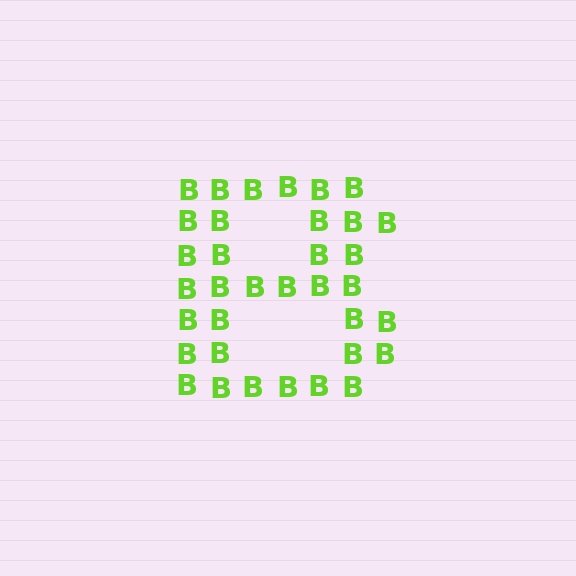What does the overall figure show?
The overall figure shows the letter B.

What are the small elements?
The small elements are letter B's.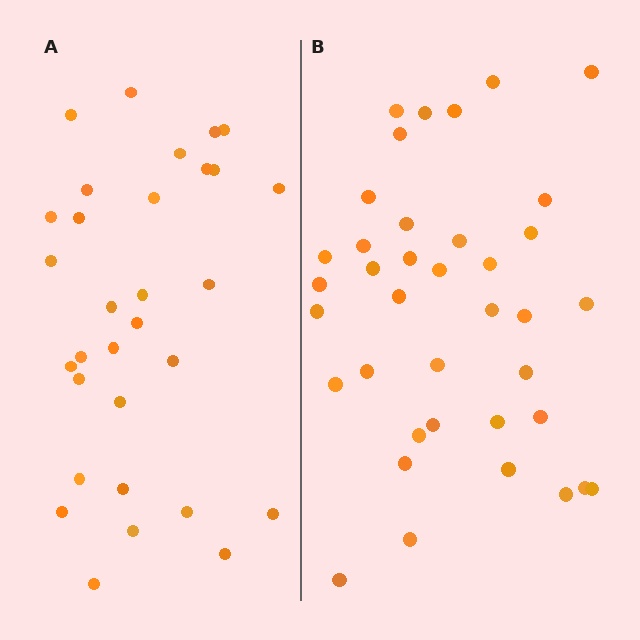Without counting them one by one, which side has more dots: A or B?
Region B (the right region) has more dots.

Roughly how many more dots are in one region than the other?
Region B has roughly 8 or so more dots than region A.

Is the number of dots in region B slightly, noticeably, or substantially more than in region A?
Region B has only slightly more — the two regions are fairly close. The ratio is roughly 1.2 to 1.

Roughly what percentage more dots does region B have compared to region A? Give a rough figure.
About 25% more.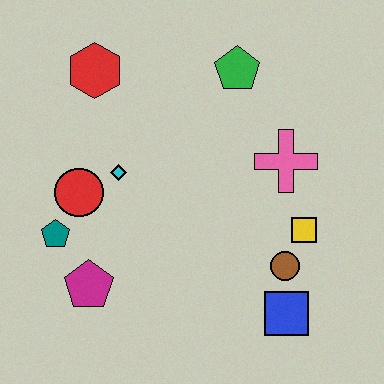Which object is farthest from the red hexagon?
The blue square is farthest from the red hexagon.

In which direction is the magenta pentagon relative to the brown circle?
The magenta pentagon is to the left of the brown circle.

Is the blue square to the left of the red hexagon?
No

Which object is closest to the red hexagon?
The cyan diamond is closest to the red hexagon.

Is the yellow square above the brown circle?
Yes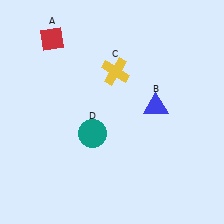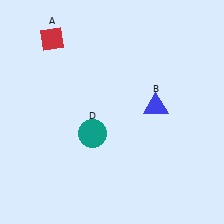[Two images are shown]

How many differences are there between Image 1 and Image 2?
There is 1 difference between the two images.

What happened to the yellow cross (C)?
The yellow cross (C) was removed in Image 2. It was in the top-right area of Image 1.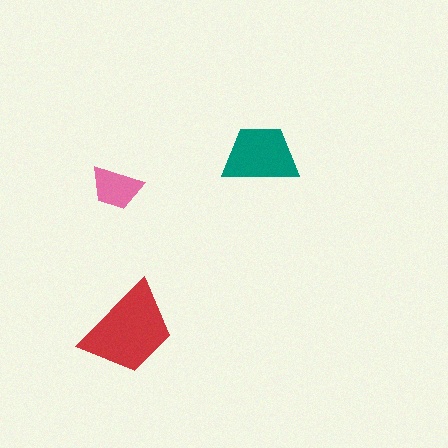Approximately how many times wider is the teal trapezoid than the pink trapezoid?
About 1.5 times wider.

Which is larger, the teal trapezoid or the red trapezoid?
The red one.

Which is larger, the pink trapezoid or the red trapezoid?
The red one.